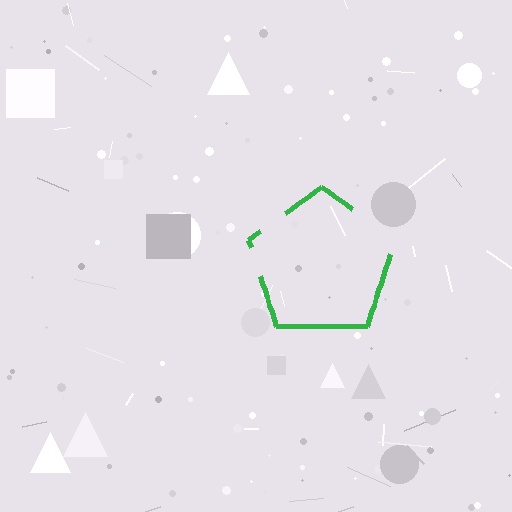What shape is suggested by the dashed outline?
The dashed outline suggests a pentagon.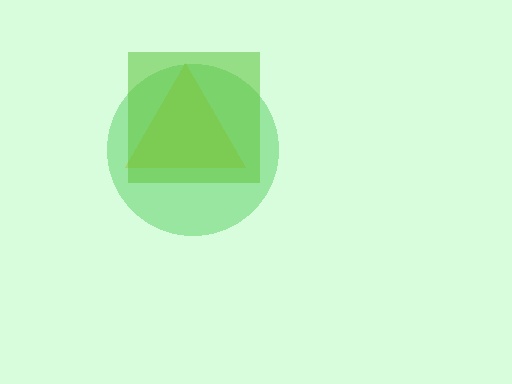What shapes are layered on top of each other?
The layered shapes are: a yellow triangle, a green circle, a lime square.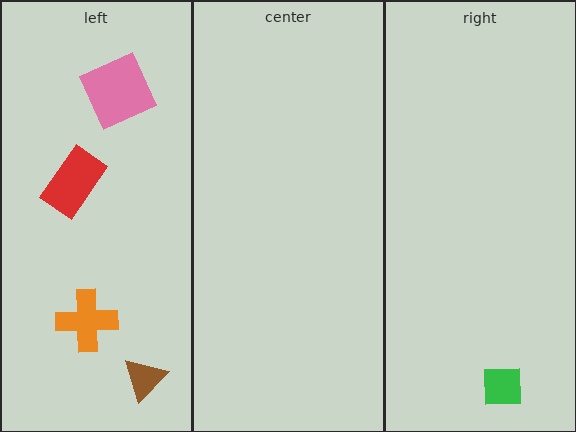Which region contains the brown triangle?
The left region.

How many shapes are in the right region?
1.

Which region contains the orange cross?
The left region.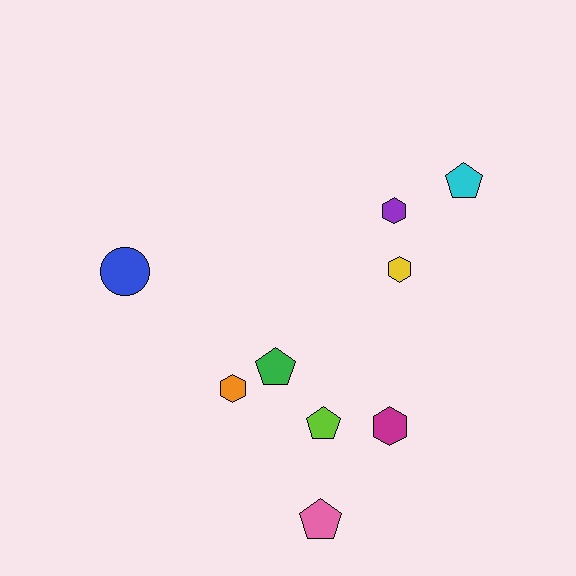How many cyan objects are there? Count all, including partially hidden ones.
There is 1 cyan object.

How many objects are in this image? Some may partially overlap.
There are 9 objects.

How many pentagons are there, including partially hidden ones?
There are 4 pentagons.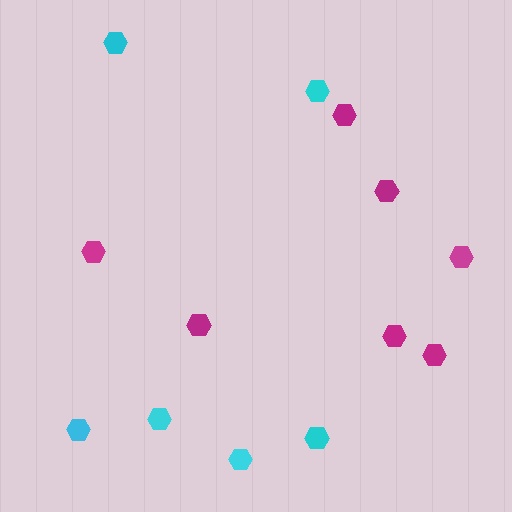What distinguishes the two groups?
There are 2 groups: one group of magenta hexagons (7) and one group of cyan hexagons (6).